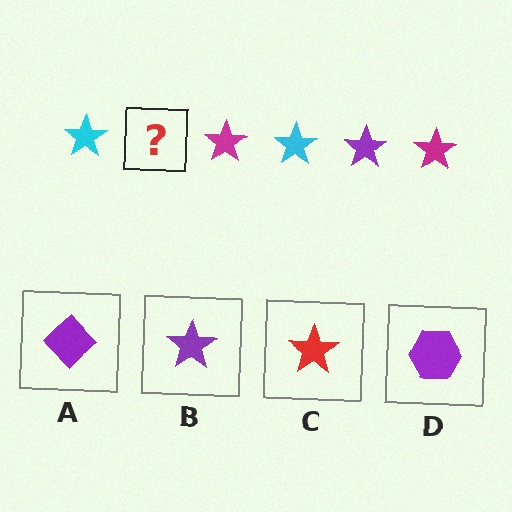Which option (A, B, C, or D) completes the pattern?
B.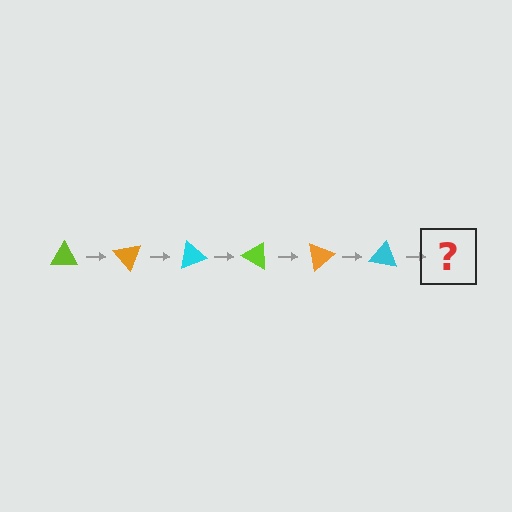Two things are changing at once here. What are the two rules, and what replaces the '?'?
The two rules are that it rotates 50 degrees each step and the color cycles through lime, orange, and cyan. The '?' should be a lime triangle, rotated 300 degrees from the start.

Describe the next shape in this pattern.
It should be a lime triangle, rotated 300 degrees from the start.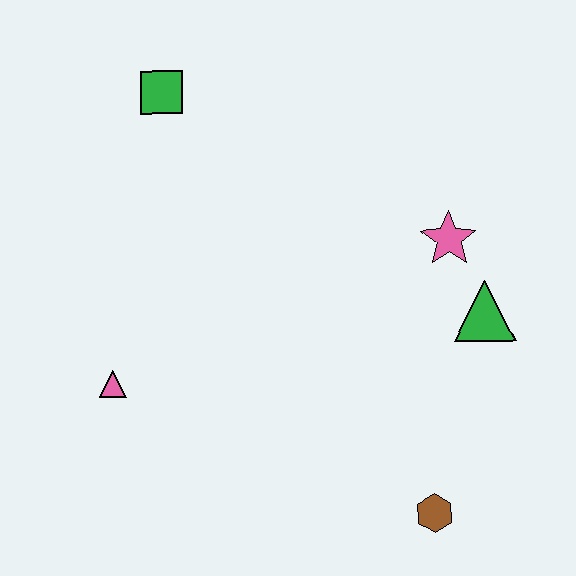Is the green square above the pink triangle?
Yes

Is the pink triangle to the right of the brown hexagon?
No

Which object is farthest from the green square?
The brown hexagon is farthest from the green square.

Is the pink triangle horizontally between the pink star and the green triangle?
No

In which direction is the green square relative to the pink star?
The green square is to the left of the pink star.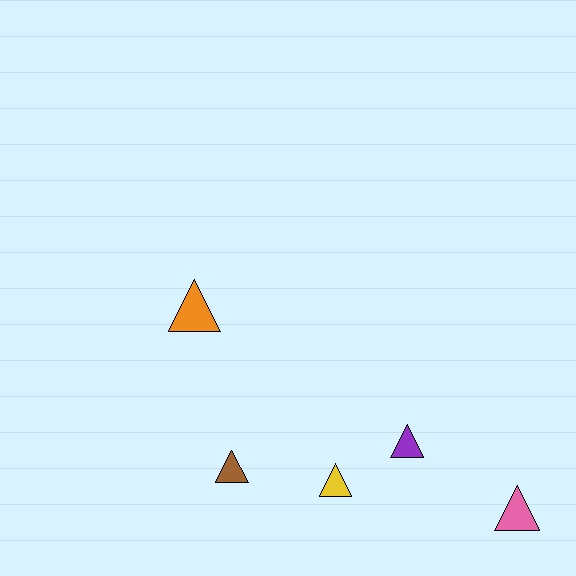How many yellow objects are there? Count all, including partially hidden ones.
There is 1 yellow object.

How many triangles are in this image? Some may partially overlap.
There are 5 triangles.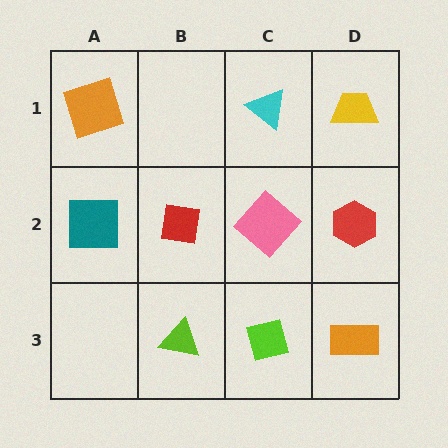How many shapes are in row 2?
4 shapes.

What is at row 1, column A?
An orange square.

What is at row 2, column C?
A pink diamond.